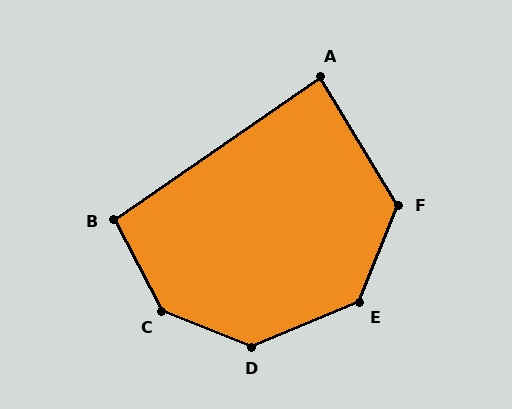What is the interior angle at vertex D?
Approximately 136 degrees (obtuse).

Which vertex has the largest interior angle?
C, at approximately 139 degrees.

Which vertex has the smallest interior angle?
A, at approximately 87 degrees.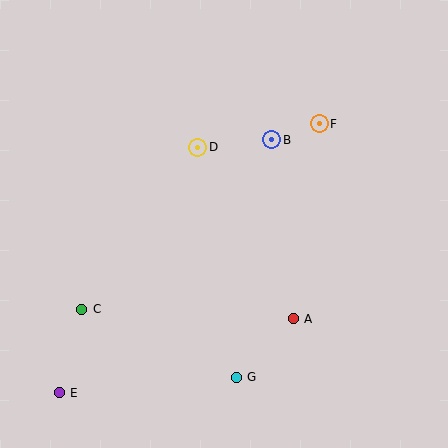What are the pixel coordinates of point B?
Point B is at (272, 140).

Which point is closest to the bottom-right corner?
Point A is closest to the bottom-right corner.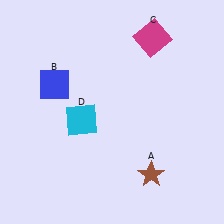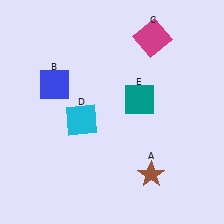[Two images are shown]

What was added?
A teal square (E) was added in Image 2.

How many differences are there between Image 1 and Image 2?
There is 1 difference between the two images.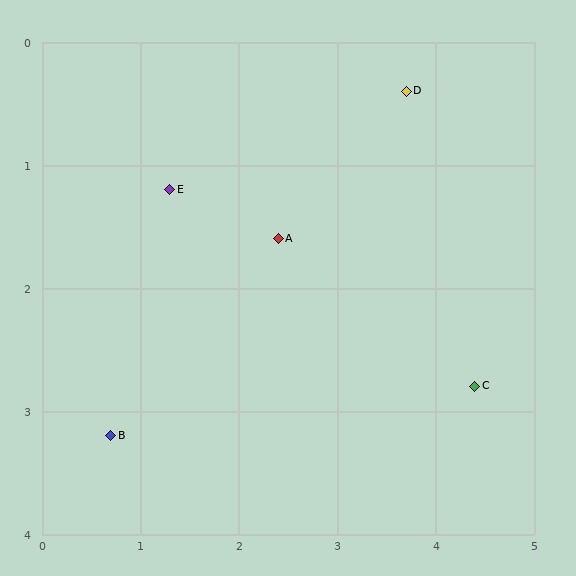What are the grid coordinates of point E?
Point E is at approximately (1.3, 1.2).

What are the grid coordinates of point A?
Point A is at approximately (2.4, 1.6).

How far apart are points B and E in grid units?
Points B and E are about 2.1 grid units apart.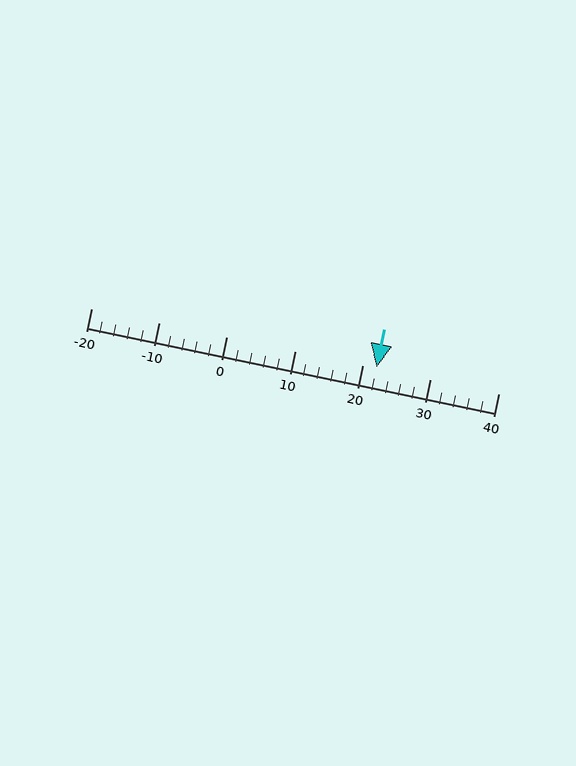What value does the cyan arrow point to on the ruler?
The cyan arrow points to approximately 22.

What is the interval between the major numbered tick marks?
The major tick marks are spaced 10 units apart.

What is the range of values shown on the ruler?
The ruler shows values from -20 to 40.